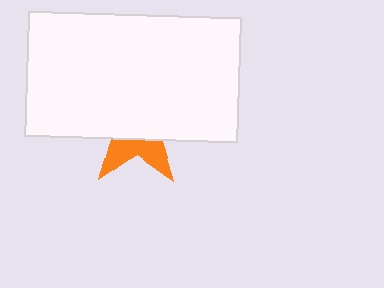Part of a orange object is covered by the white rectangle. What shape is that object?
It is a star.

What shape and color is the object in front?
The object in front is a white rectangle.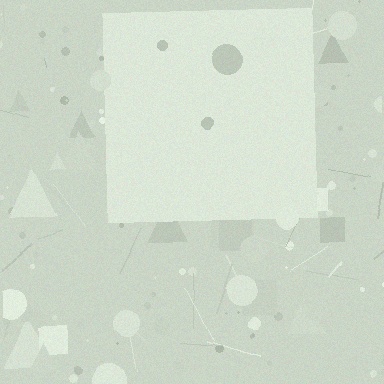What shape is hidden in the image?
A square is hidden in the image.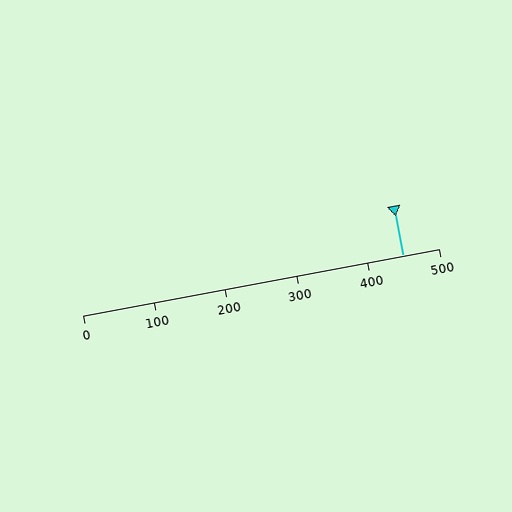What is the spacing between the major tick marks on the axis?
The major ticks are spaced 100 apart.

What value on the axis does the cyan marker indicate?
The marker indicates approximately 450.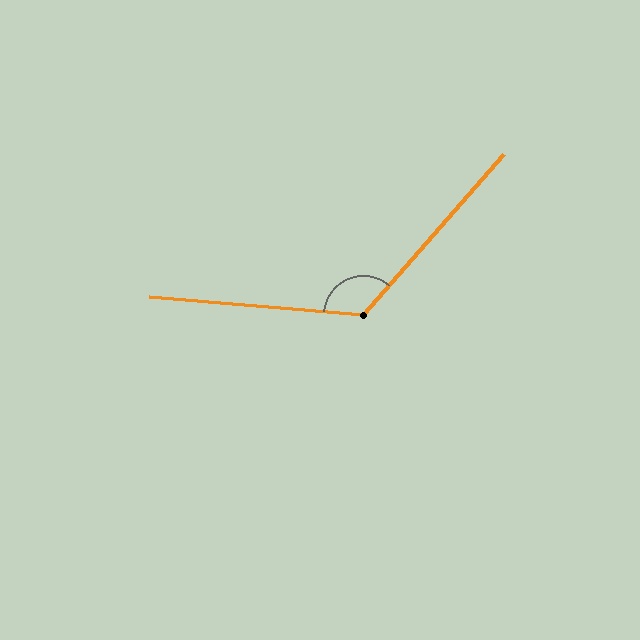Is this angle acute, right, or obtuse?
It is obtuse.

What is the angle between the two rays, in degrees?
Approximately 126 degrees.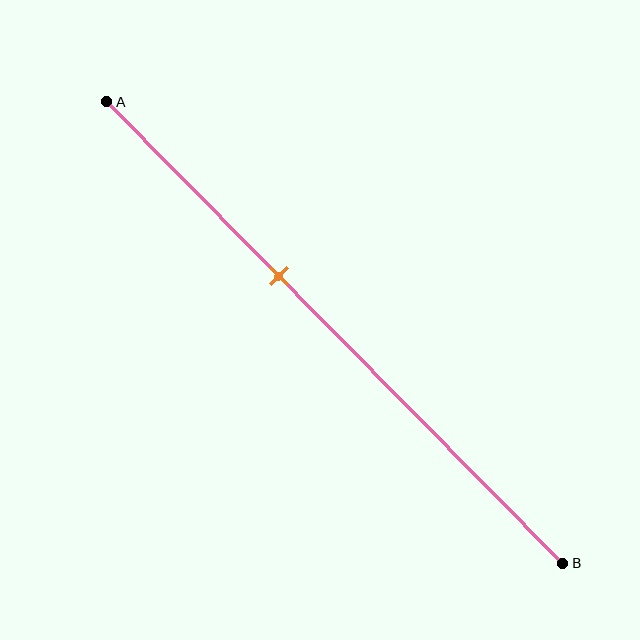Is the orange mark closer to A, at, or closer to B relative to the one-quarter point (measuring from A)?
The orange mark is closer to point B than the one-quarter point of segment AB.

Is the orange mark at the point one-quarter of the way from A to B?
No, the mark is at about 40% from A, not at the 25% one-quarter point.